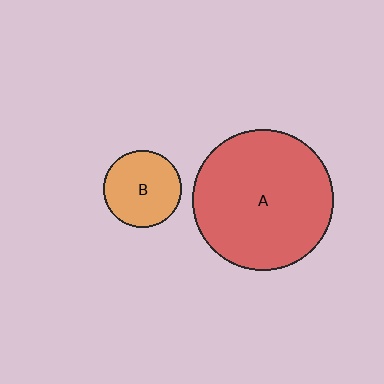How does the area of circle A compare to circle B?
Approximately 3.3 times.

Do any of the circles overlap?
No, none of the circles overlap.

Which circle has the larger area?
Circle A (red).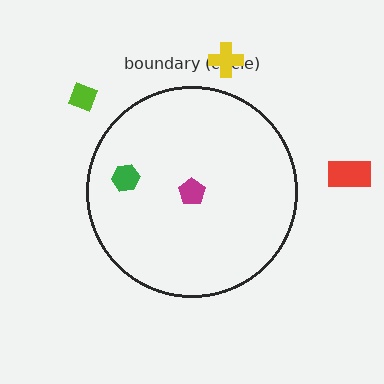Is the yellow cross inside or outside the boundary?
Outside.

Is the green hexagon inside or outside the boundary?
Inside.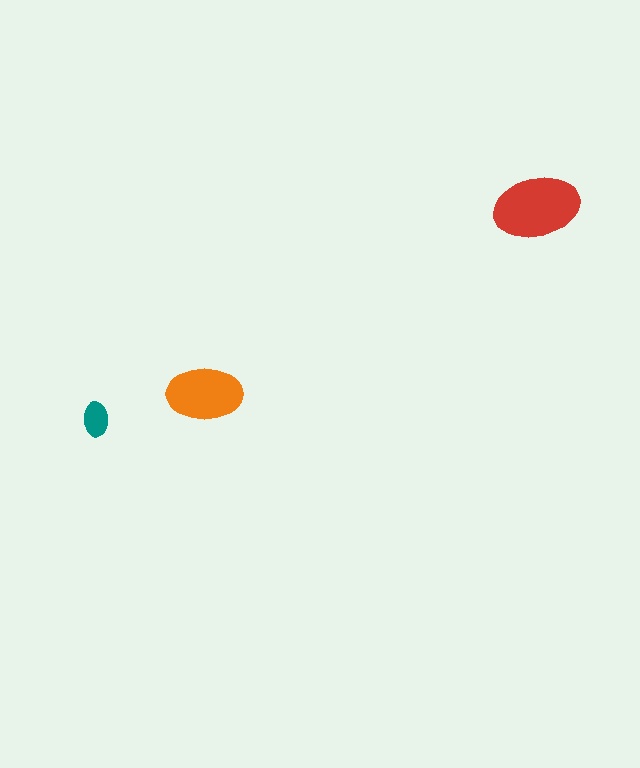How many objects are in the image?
There are 3 objects in the image.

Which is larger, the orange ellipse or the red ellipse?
The red one.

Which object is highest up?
The red ellipse is topmost.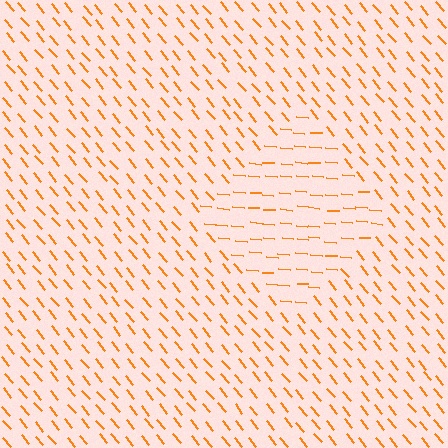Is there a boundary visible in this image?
Yes, there is a texture boundary formed by a change in line orientation.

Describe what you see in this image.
The image is filled with small orange line segments. A diamond region in the image has lines oriented differently from the surrounding lines, creating a visible texture boundary.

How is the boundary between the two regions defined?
The boundary is defined purely by a change in line orientation (approximately 45 degrees difference). All lines are the same color and thickness.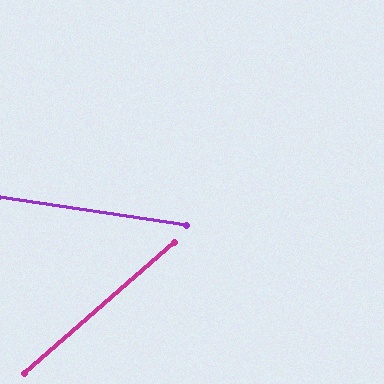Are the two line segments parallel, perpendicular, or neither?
Neither parallel nor perpendicular — they differ by about 50°.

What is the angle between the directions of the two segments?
Approximately 50 degrees.